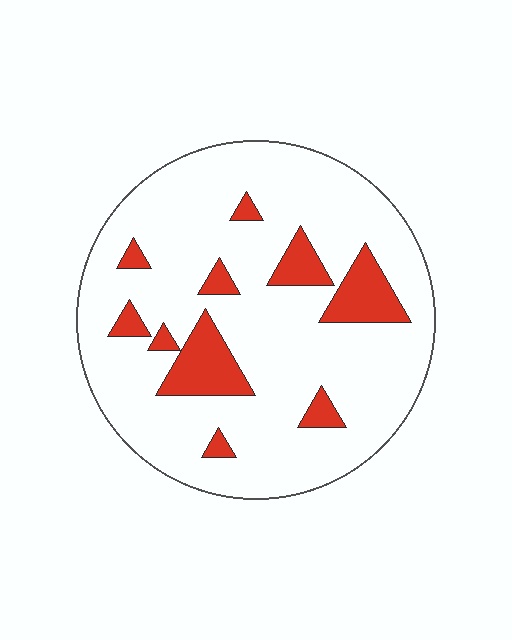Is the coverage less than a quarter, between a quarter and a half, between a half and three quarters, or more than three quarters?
Less than a quarter.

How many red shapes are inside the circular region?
10.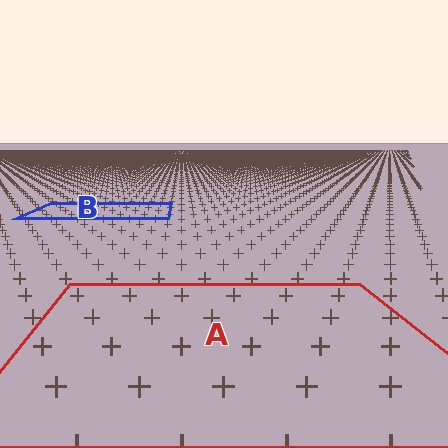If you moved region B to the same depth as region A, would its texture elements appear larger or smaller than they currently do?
They would appear larger. At a closer depth, the same texture elements are projected at a bigger on-screen size.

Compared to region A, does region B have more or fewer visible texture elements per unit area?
Region B has more texture elements per unit area — they are packed more densely because it is farther away.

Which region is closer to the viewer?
Region A is closer. The texture elements there are larger and more spread out.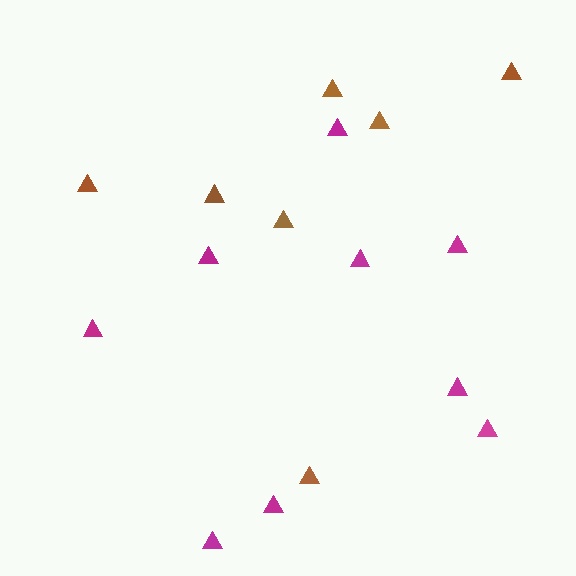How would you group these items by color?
There are 2 groups: one group of magenta triangles (9) and one group of brown triangles (7).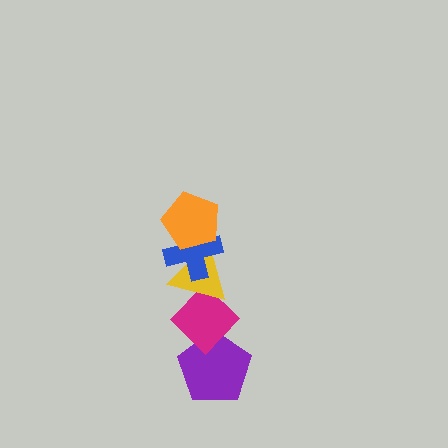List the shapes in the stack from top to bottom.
From top to bottom: the orange pentagon, the blue cross, the yellow triangle, the magenta diamond, the purple pentagon.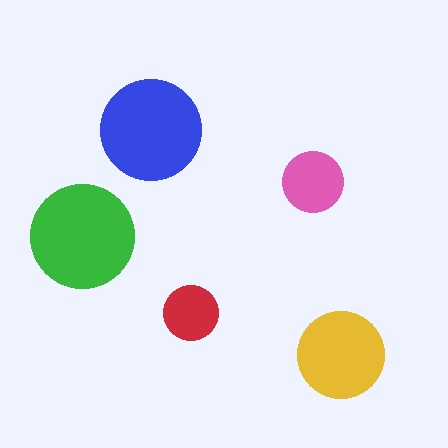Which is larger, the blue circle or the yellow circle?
The blue one.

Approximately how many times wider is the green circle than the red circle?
About 2 times wider.